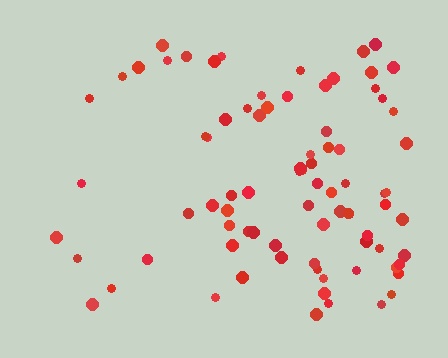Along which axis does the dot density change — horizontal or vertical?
Horizontal.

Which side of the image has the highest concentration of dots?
The right.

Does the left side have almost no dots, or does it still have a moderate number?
Still a moderate number, just noticeably fewer than the right.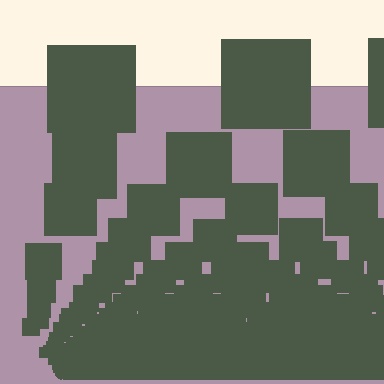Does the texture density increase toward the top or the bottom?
Density increases toward the bottom.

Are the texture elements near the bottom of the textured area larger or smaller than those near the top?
Smaller. The gradient is inverted — elements near the bottom are smaller and denser.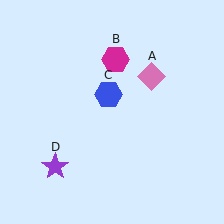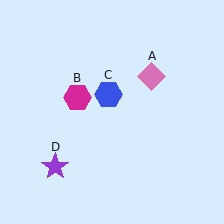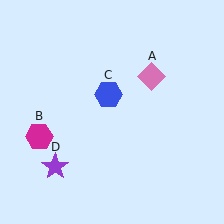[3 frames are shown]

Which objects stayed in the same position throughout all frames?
Pink diamond (object A) and blue hexagon (object C) and purple star (object D) remained stationary.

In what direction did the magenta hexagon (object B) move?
The magenta hexagon (object B) moved down and to the left.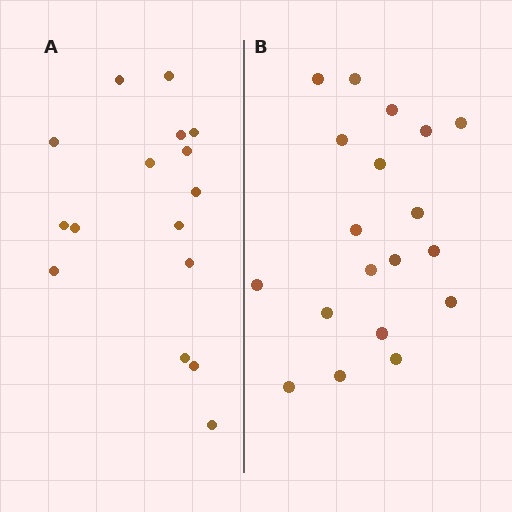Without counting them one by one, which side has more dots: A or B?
Region B (the right region) has more dots.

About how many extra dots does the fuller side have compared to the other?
Region B has just a few more — roughly 2 or 3 more dots than region A.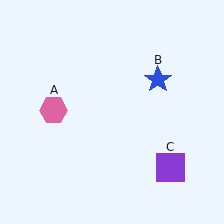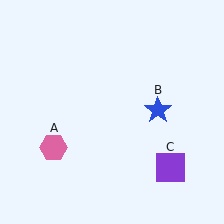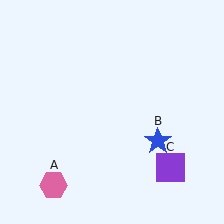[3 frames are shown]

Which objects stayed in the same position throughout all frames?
Purple square (object C) remained stationary.